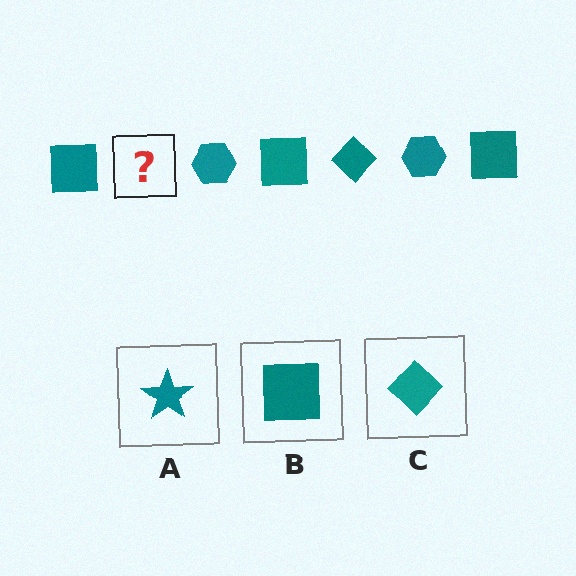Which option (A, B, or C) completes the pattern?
C.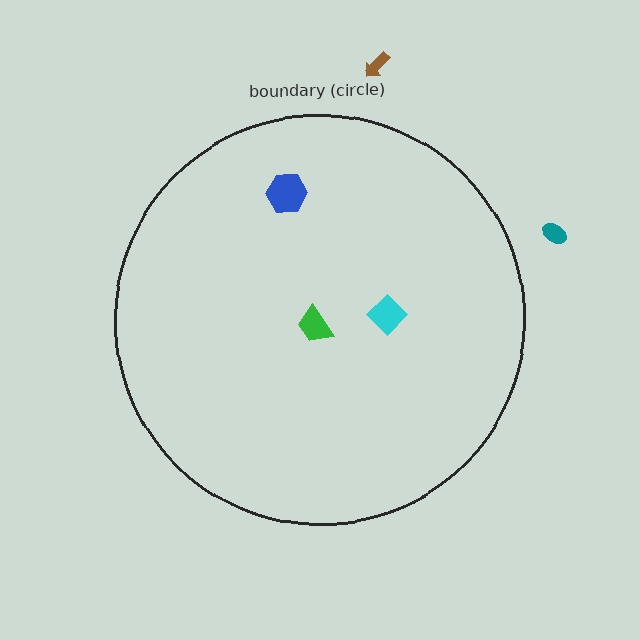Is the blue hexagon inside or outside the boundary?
Inside.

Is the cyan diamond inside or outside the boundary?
Inside.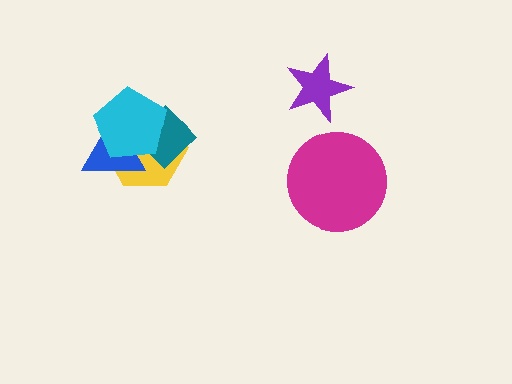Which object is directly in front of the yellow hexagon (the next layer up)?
The teal diamond is directly in front of the yellow hexagon.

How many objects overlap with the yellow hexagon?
3 objects overlap with the yellow hexagon.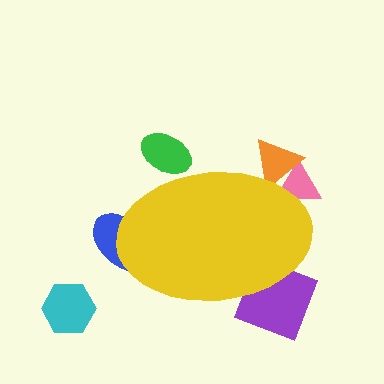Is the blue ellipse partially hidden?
Yes, the blue ellipse is partially hidden behind the yellow ellipse.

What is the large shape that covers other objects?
A yellow ellipse.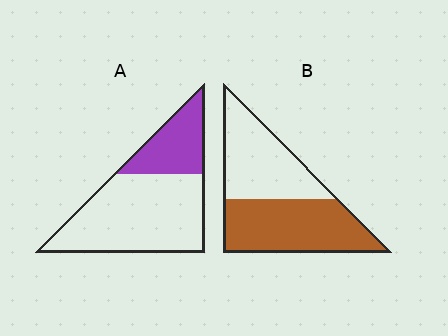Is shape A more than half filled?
No.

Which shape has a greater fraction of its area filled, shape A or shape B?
Shape B.